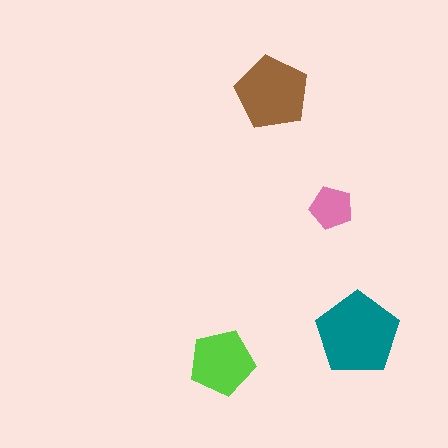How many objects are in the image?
There are 4 objects in the image.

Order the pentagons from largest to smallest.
the teal one, the brown one, the lime one, the pink one.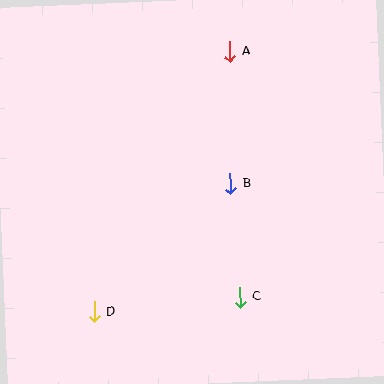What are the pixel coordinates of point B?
Point B is at (230, 183).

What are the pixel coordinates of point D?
Point D is at (94, 312).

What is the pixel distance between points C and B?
The distance between C and B is 114 pixels.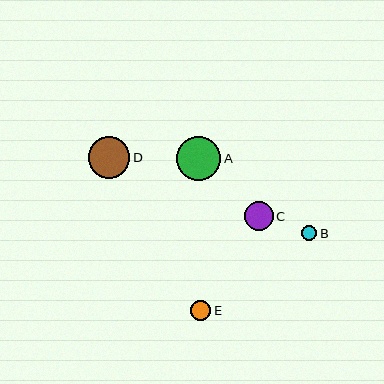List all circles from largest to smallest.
From largest to smallest: A, D, C, E, B.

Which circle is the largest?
Circle A is the largest with a size of approximately 44 pixels.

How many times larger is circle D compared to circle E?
Circle D is approximately 2.1 times the size of circle E.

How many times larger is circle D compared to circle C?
Circle D is approximately 1.4 times the size of circle C.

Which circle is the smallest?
Circle B is the smallest with a size of approximately 16 pixels.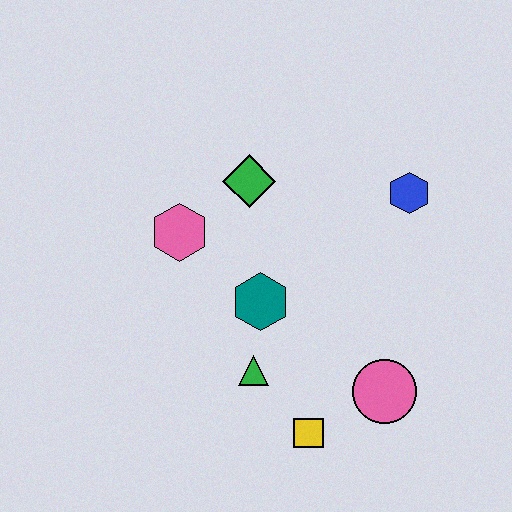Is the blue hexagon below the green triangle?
No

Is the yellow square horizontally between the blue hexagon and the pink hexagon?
Yes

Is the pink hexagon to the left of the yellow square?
Yes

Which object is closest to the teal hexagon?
The green triangle is closest to the teal hexagon.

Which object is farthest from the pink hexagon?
The pink circle is farthest from the pink hexagon.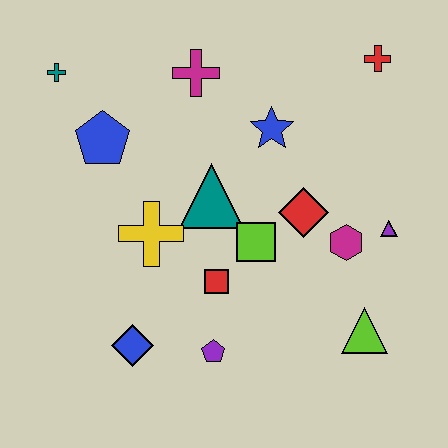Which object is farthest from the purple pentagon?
The red cross is farthest from the purple pentagon.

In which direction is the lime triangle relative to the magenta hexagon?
The lime triangle is below the magenta hexagon.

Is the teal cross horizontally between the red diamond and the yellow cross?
No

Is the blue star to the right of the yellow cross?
Yes